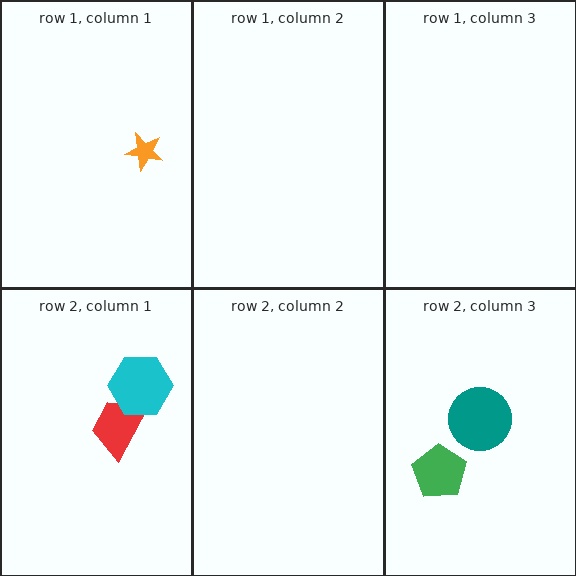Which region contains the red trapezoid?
The row 2, column 1 region.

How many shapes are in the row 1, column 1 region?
1.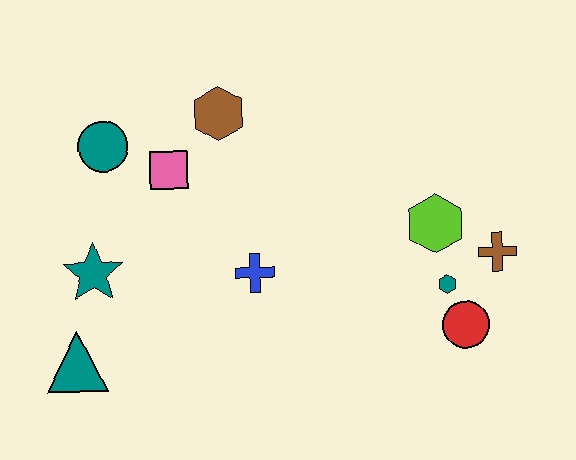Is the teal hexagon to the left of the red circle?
Yes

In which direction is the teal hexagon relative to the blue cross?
The teal hexagon is to the right of the blue cross.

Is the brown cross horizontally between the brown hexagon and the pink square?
No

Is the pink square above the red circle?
Yes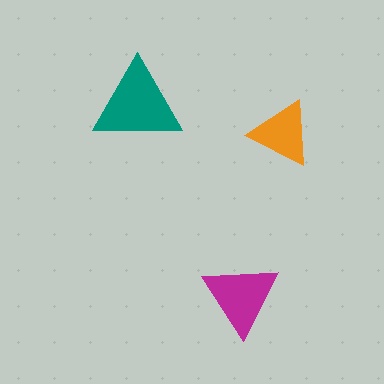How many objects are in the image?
There are 3 objects in the image.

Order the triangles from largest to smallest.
the teal one, the magenta one, the orange one.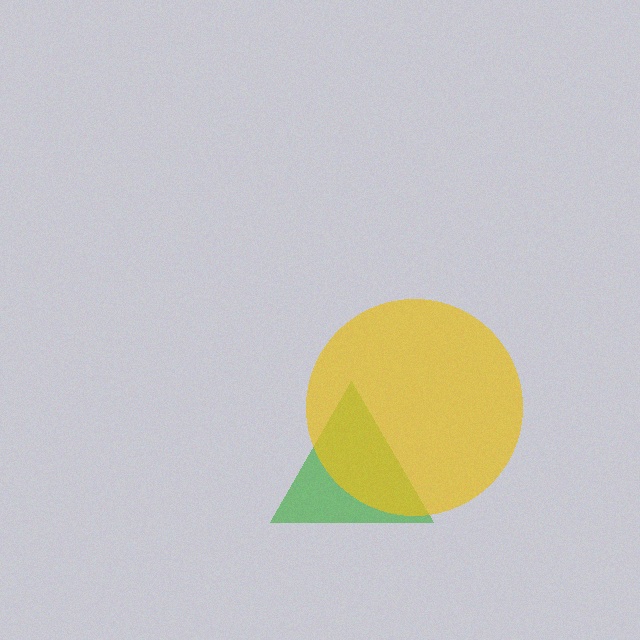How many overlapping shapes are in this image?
There are 2 overlapping shapes in the image.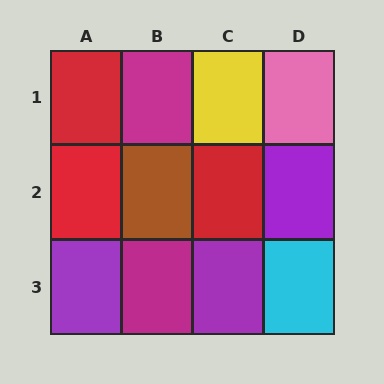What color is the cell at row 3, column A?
Purple.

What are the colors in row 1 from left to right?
Red, magenta, yellow, pink.